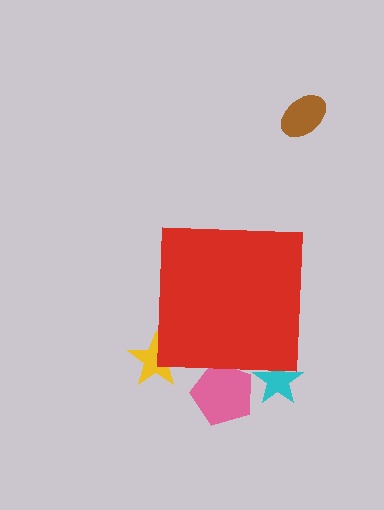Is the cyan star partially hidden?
Yes, the cyan star is partially hidden behind the red square.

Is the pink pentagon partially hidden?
Yes, the pink pentagon is partially hidden behind the red square.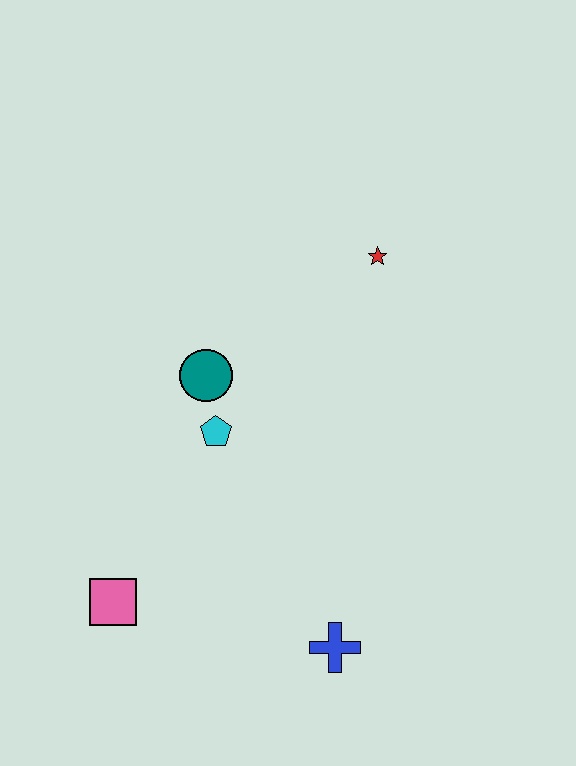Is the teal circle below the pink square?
No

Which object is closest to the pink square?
The cyan pentagon is closest to the pink square.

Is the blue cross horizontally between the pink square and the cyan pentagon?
No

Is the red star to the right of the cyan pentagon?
Yes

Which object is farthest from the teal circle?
The blue cross is farthest from the teal circle.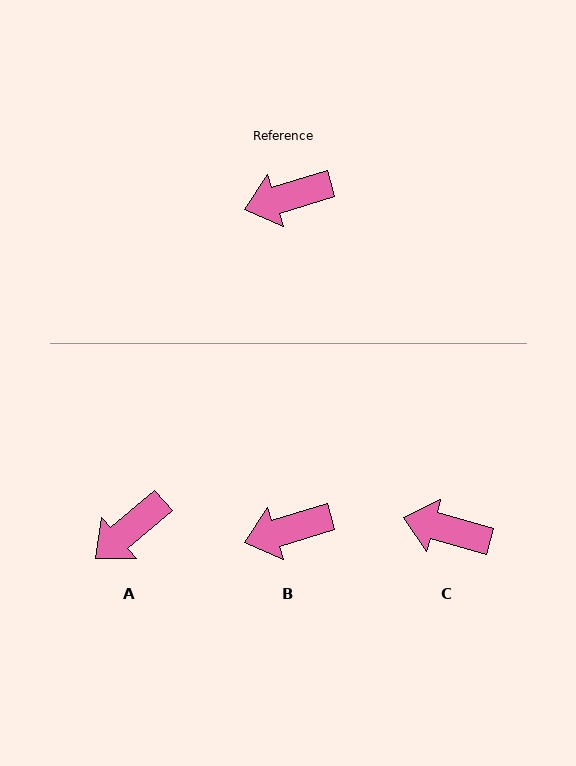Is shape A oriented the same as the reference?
No, it is off by about 23 degrees.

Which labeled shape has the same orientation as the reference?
B.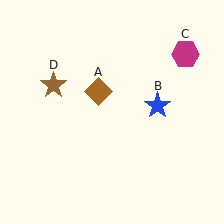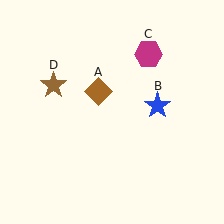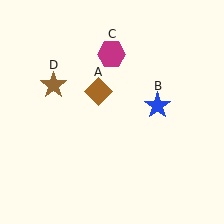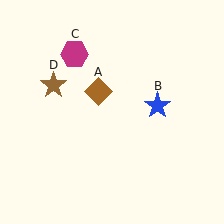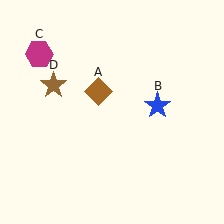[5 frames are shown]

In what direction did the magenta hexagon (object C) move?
The magenta hexagon (object C) moved left.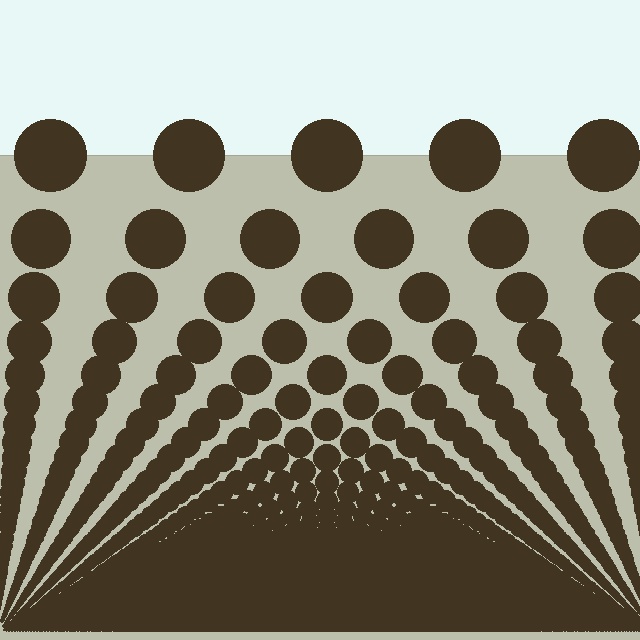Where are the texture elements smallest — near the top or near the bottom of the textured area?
Near the bottom.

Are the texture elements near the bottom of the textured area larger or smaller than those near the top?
Smaller. The gradient is inverted — elements near the bottom are smaller and denser.